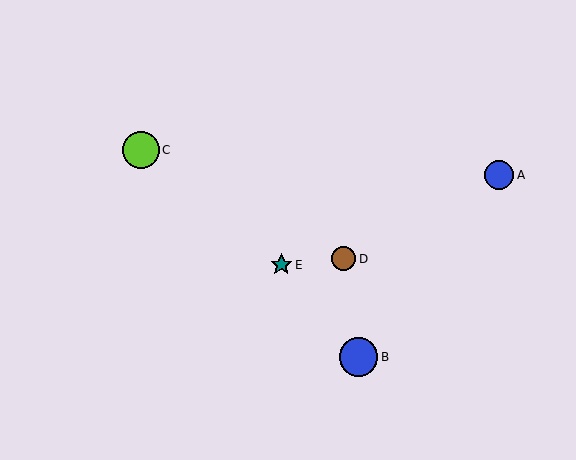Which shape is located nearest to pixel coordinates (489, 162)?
The blue circle (labeled A) at (499, 175) is nearest to that location.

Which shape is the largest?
The blue circle (labeled B) is the largest.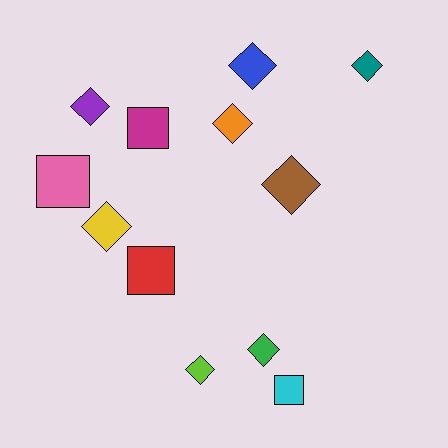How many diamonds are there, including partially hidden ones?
There are 8 diamonds.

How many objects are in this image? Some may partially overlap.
There are 12 objects.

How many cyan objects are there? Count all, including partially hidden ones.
There is 1 cyan object.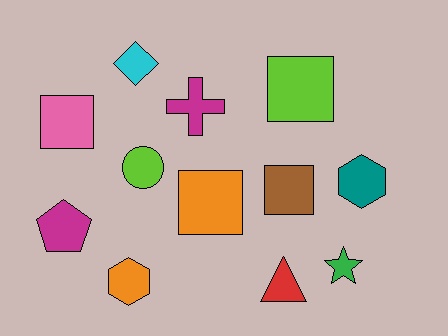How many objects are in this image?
There are 12 objects.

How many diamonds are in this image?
There is 1 diamond.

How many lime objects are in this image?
There are 2 lime objects.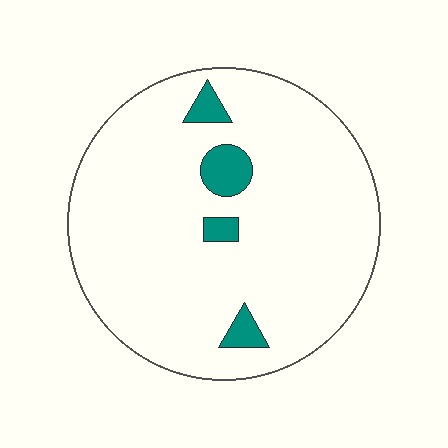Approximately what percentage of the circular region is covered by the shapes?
Approximately 5%.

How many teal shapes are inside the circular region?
4.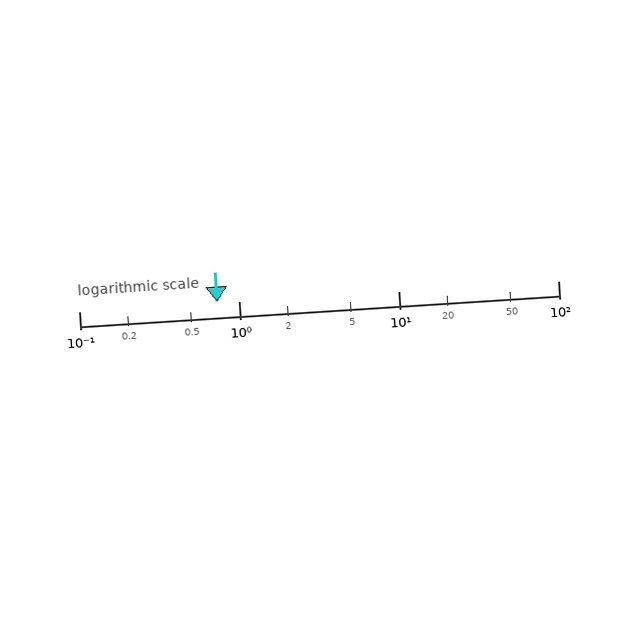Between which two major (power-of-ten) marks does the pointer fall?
The pointer is between 0.1 and 1.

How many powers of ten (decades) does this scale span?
The scale spans 3 decades, from 0.1 to 100.